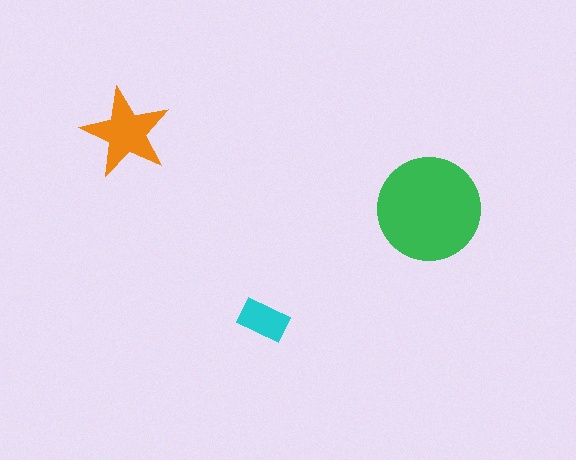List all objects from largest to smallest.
The green circle, the orange star, the cyan rectangle.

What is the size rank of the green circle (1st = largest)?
1st.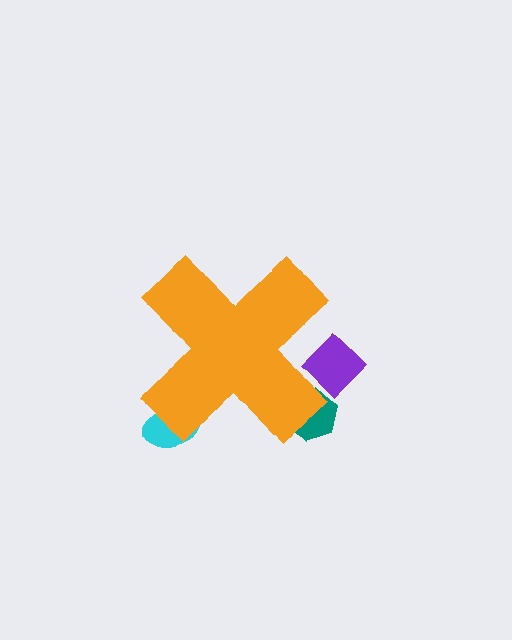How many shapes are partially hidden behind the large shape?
3 shapes are partially hidden.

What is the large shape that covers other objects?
An orange cross.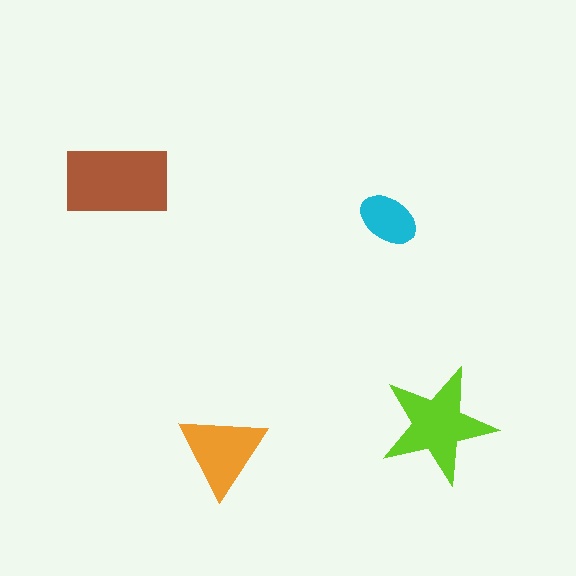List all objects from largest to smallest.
The brown rectangle, the lime star, the orange triangle, the cyan ellipse.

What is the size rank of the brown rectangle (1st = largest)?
1st.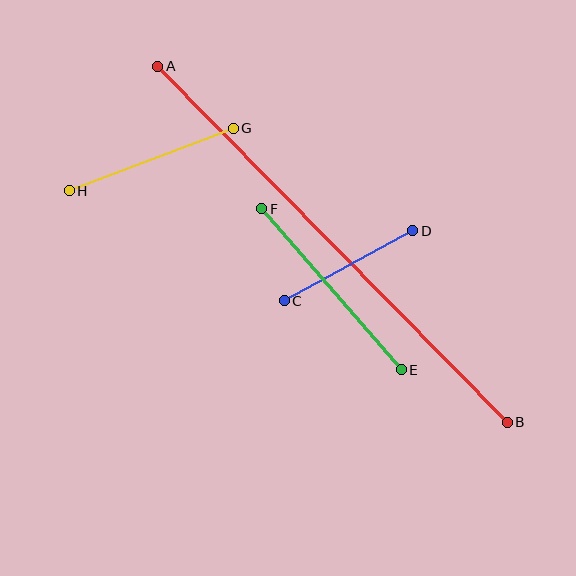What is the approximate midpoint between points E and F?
The midpoint is at approximately (331, 289) pixels.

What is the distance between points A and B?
The distance is approximately 499 pixels.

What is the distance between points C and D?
The distance is approximately 146 pixels.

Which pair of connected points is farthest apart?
Points A and B are farthest apart.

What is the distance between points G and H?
The distance is approximately 176 pixels.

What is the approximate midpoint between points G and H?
The midpoint is at approximately (151, 160) pixels.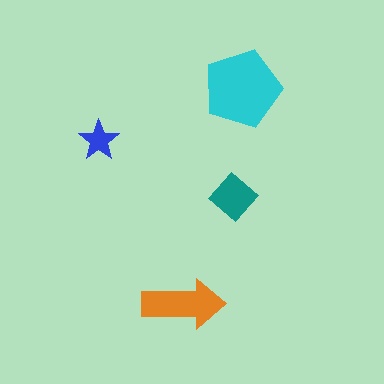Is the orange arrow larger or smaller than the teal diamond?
Larger.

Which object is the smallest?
The blue star.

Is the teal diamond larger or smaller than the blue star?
Larger.